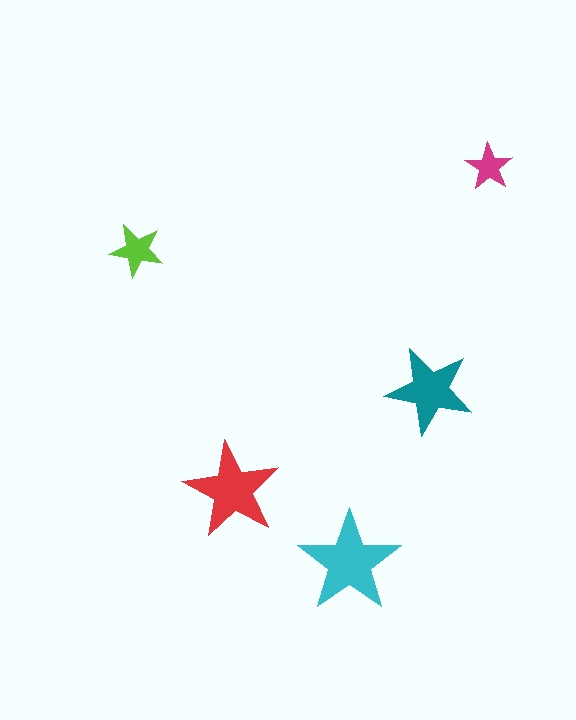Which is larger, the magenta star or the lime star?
The lime one.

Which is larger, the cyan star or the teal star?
The cyan one.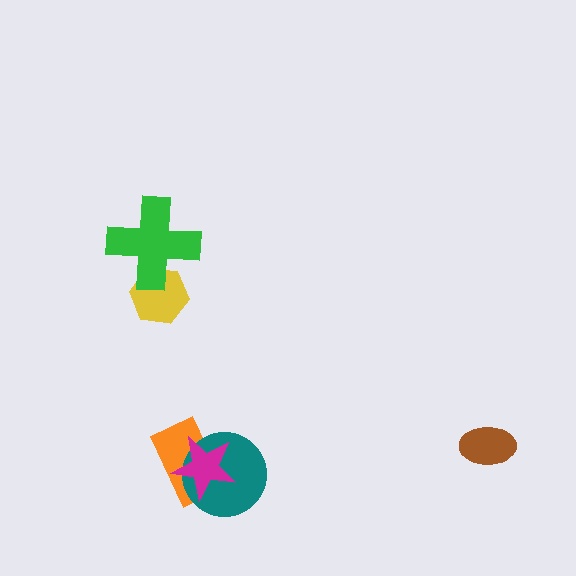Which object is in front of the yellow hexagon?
The green cross is in front of the yellow hexagon.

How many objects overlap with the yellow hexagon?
1 object overlaps with the yellow hexagon.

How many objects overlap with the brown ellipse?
0 objects overlap with the brown ellipse.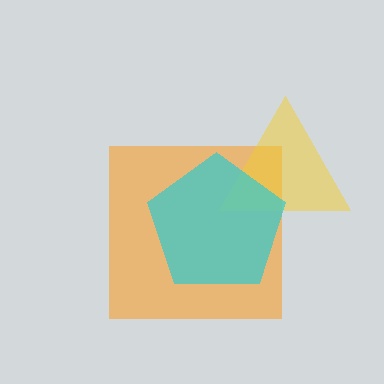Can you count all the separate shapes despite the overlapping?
Yes, there are 3 separate shapes.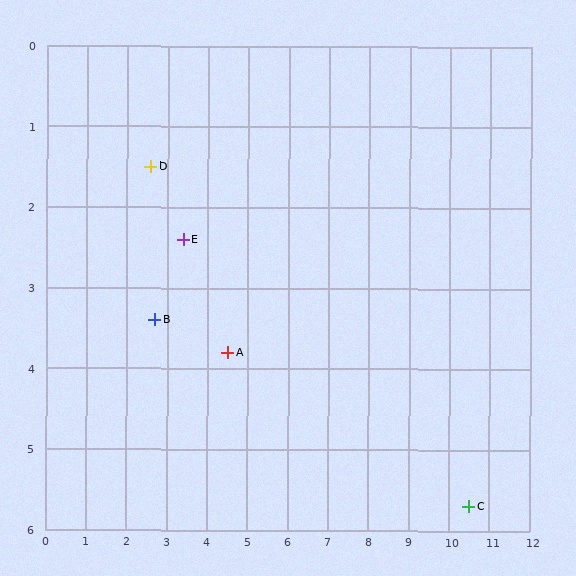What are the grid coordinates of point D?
Point D is at approximately (2.6, 1.5).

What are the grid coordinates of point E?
Point E is at approximately (3.4, 2.4).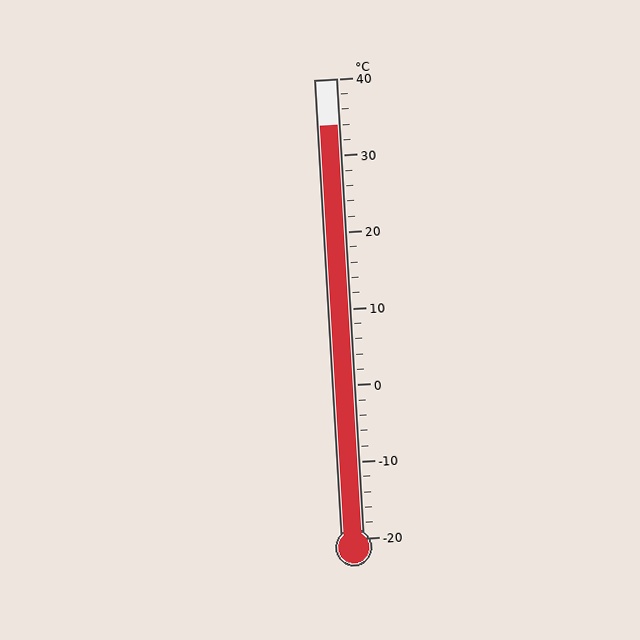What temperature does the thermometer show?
The thermometer shows approximately 34°C.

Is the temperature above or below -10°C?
The temperature is above -10°C.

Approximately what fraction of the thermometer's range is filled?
The thermometer is filled to approximately 90% of its range.